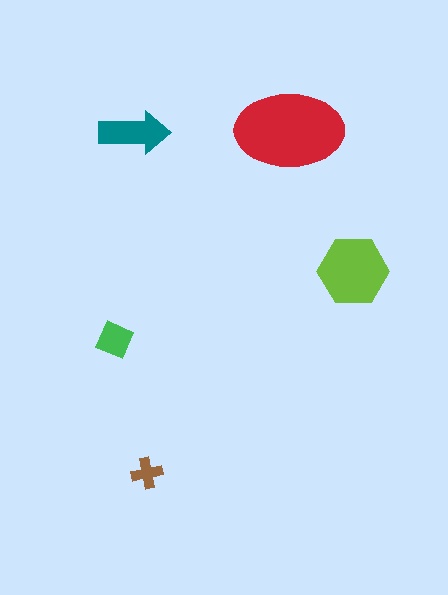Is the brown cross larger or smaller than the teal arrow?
Smaller.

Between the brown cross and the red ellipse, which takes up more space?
The red ellipse.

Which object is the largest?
The red ellipse.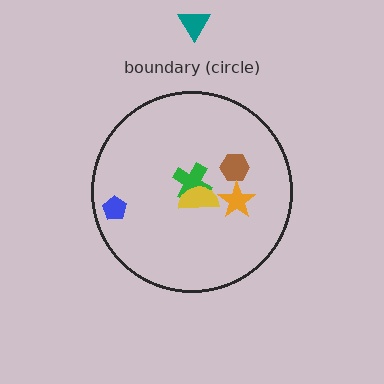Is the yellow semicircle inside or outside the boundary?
Inside.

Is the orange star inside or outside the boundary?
Inside.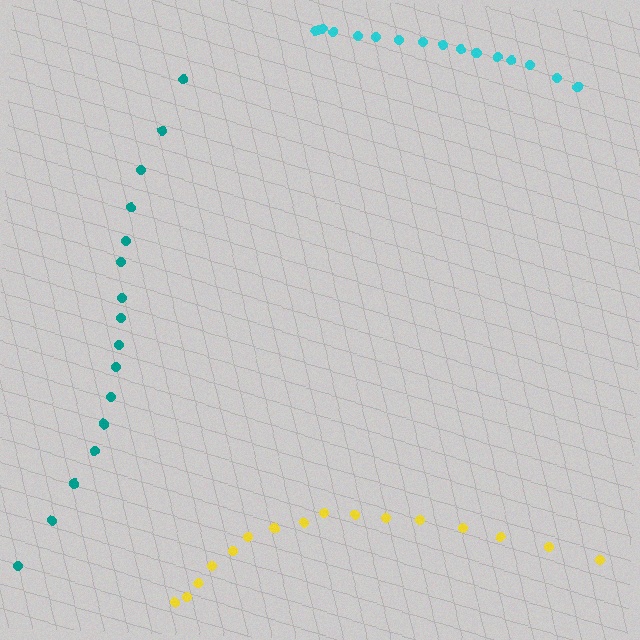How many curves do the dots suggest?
There are 3 distinct paths.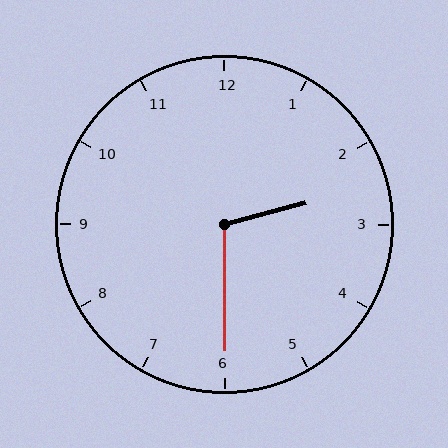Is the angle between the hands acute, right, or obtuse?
It is obtuse.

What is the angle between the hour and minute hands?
Approximately 105 degrees.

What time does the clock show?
2:30.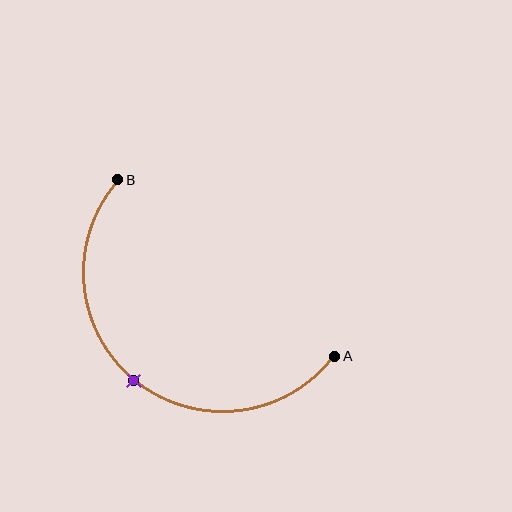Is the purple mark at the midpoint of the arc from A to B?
Yes. The purple mark lies on the arc at equal arc-length from both A and B — it is the arc midpoint.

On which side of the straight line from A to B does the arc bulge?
The arc bulges below and to the left of the straight line connecting A and B.